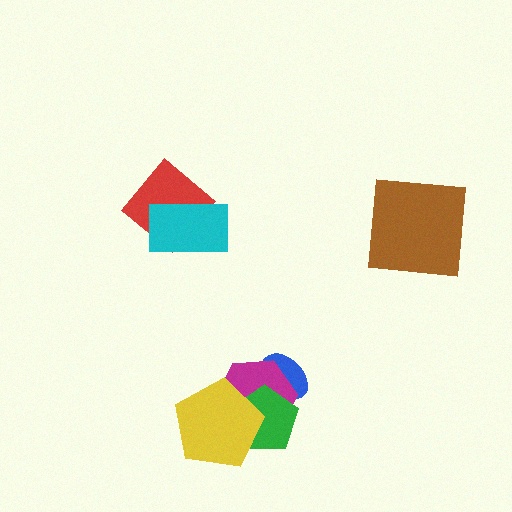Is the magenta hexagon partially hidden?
Yes, it is partially covered by another shape.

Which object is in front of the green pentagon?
The yellow pentagon is in front of the green pentagon.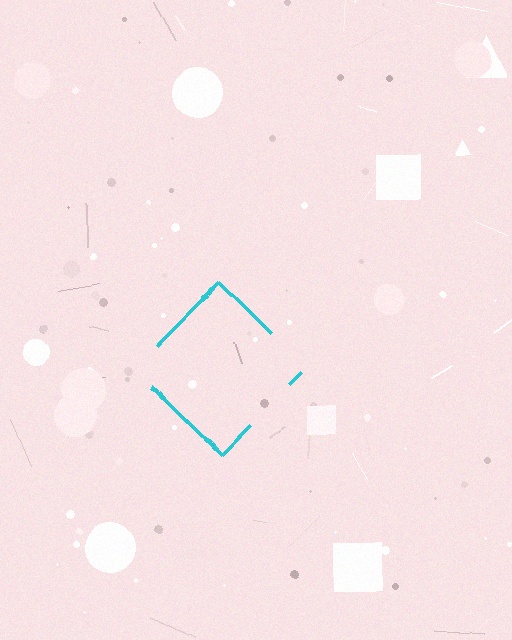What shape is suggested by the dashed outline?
The dashed outline suggests a diamond.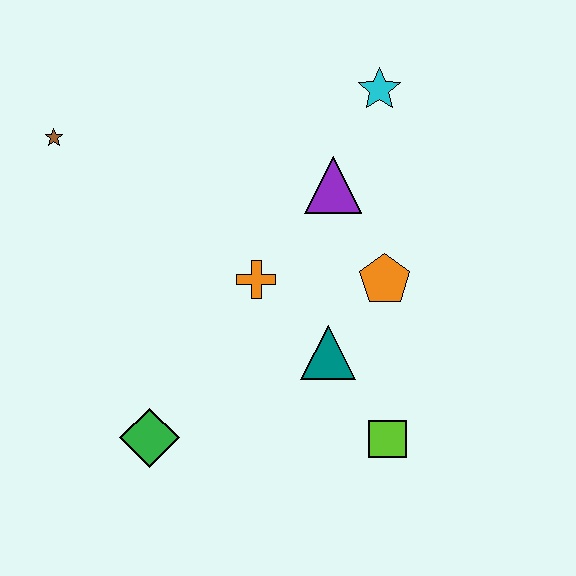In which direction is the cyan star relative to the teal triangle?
The cyan star is above the teal triangle.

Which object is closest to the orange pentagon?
The teal triangle is closest to the orange pentagon.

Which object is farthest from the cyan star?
The green diamond is farthest from the cyan star.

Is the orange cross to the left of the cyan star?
Yes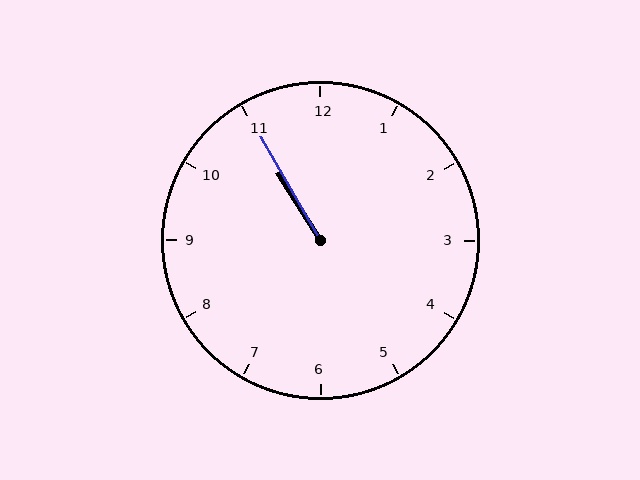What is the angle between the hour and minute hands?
Approximately 2 degrees.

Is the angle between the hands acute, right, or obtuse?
It is acute.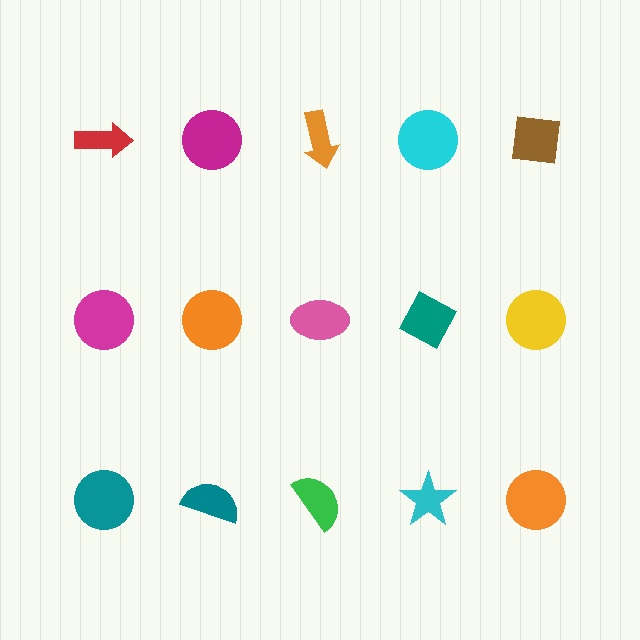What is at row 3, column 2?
A teal semicircle.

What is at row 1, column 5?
A brown square.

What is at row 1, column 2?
A magenta circle.